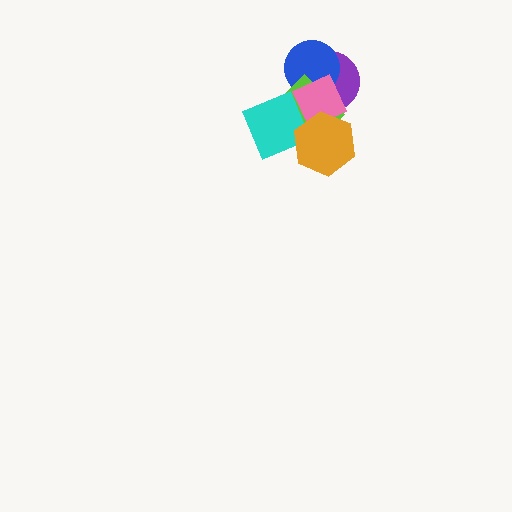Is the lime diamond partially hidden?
Yes, it is partially covered by another shape.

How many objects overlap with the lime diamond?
5 objects overlap with the lime diamond.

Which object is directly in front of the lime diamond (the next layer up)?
The pink diamond is directly in front of the lime diamond.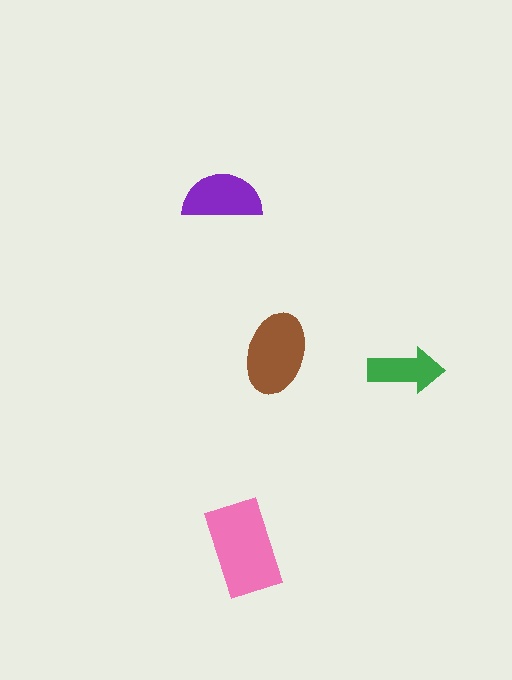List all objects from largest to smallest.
The pink rectangle, the brown ellipse, the purple semicircle, the green arrow.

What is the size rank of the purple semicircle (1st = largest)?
3rd.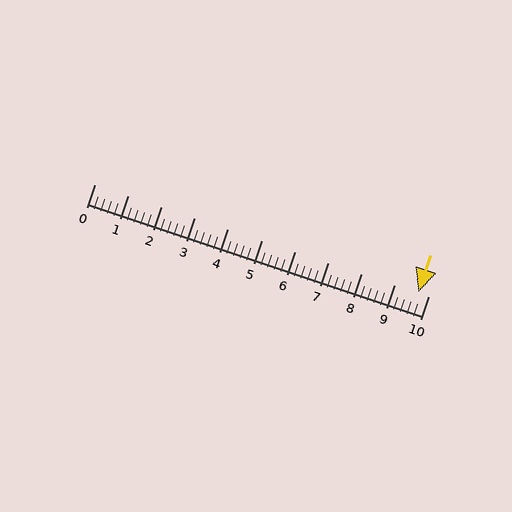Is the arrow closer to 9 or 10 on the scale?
The arrow is closer to 10.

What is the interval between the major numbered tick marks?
The major tick marks are spaced 1 units apart.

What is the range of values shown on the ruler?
The ruler shows values from 0 to 10.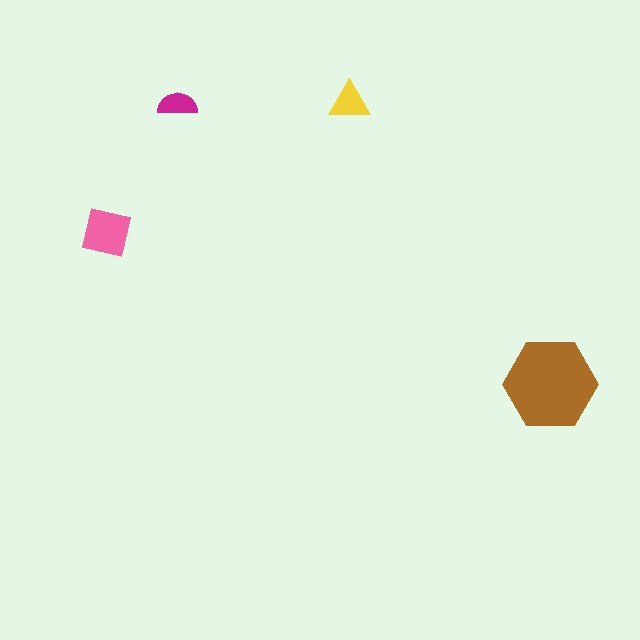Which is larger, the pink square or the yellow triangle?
The pink square.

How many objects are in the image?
There are 4 objects in the image.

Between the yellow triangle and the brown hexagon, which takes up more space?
The brown hexagon.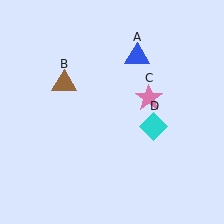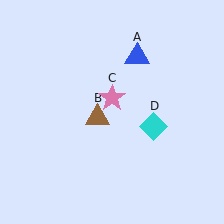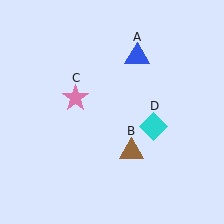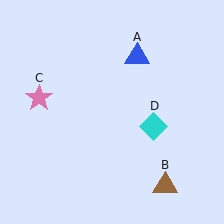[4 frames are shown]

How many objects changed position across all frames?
2 objects changed position: brown triangle (object B), pink star (object C).